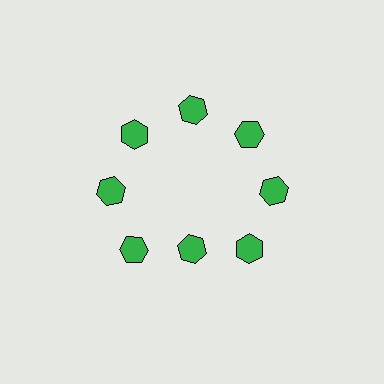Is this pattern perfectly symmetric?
No. The 8 green hexagons are arranged in a ring, but one element near the 6 o'clock position is pulled inward toward the center, breaking the 8-fold rotational symmetry.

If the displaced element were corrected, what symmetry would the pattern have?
It would have 8-fold rotational symmetry — the pattern would map onto itself every 45 degrees.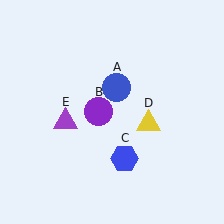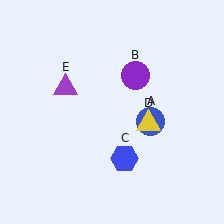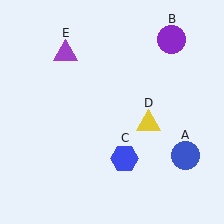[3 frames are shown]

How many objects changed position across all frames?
3 objects changed position: blue circle (object A), purple circle (object B), purple triangle (object E).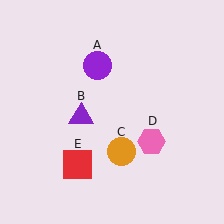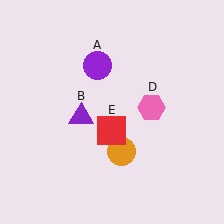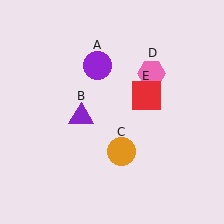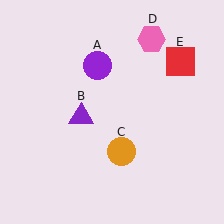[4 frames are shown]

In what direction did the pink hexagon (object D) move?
The pink hexagon (object D) moved up.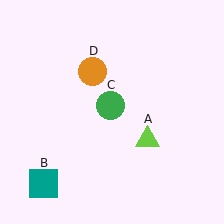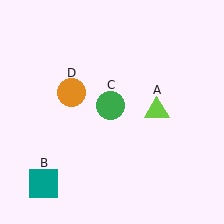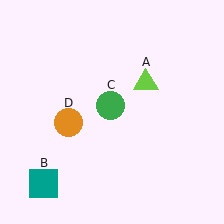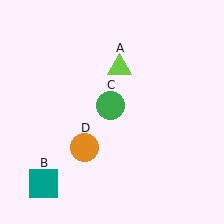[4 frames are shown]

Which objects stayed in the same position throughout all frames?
Teal square (object B) and green circle (object C) remained stationary.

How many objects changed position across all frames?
2 objects changed position: lime triangle (object A), orange circle (object D).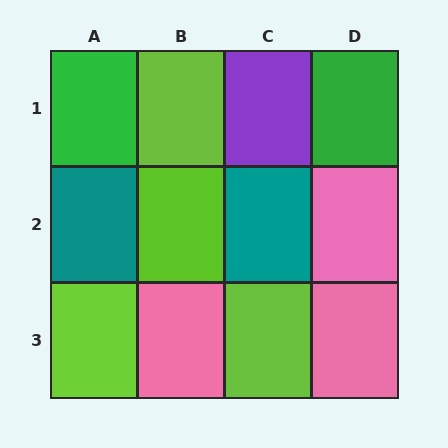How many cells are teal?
2 cells are teal.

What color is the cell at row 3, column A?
Lime.